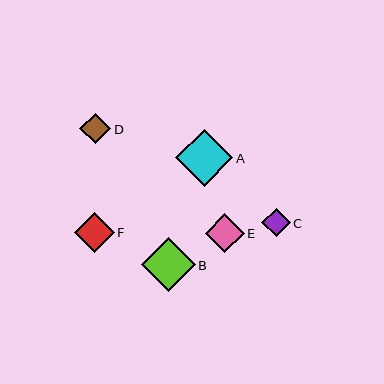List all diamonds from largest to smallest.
From largest to smallest: A, B, F, E, D, C.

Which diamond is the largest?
Diamond A is the largest with a size of approximately 57 pixels.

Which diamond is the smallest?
Diamond C is the smallest with a size of approximately 28 pixels.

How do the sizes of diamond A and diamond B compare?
Diamond A and diamond B are approximately the same size.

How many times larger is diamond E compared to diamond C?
Diamond E is approximately 1.4 times the size of diamond C.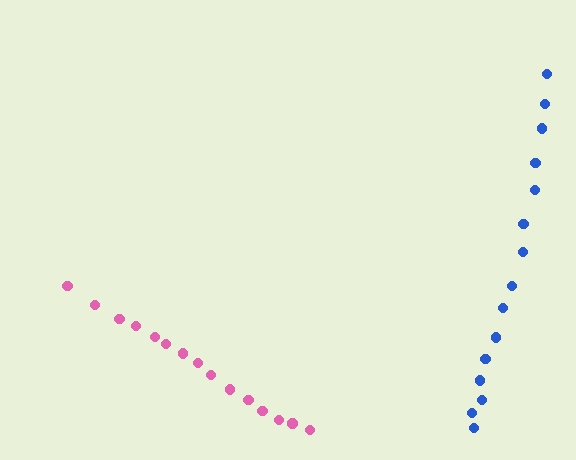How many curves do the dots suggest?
There are 2 distinct paths.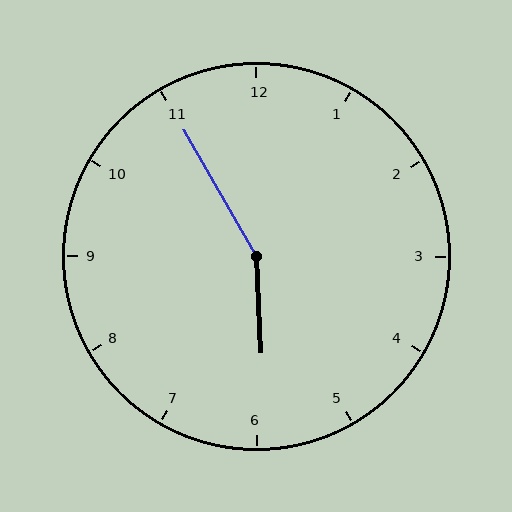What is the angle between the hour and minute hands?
Approximately 152 degrees.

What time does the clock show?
5:55.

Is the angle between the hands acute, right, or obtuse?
It is obtuse.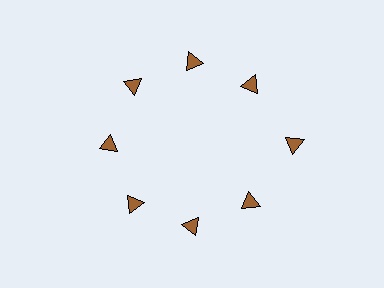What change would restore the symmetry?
The symmetry would be restored by moving it inward, back onto the ring so that all 8 triangles sit at equal angles and equal distance from the center.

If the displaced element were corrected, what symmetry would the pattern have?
It would have 8-fold rotational symmetry — the pattern would map onto itself every 45 degrees.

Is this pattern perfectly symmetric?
No. The 8 brown triangles are arranged in a ring, but one element near the 3 o'clock position is pushed outward from the center, breaking the 8-fold rotational symmetry.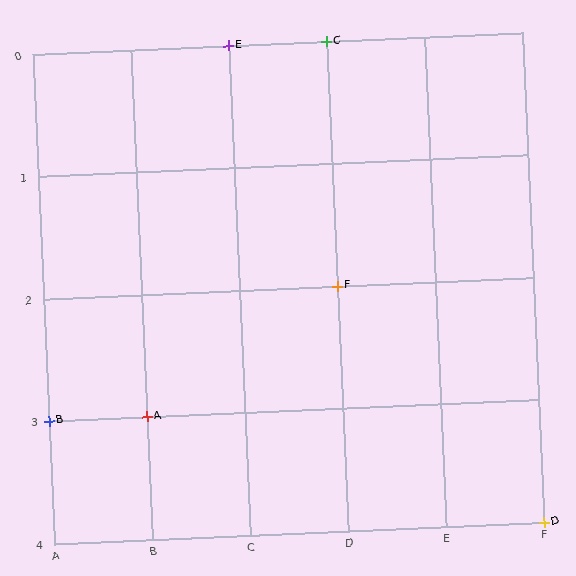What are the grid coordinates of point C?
Point C is at grid coordinates (D, 0).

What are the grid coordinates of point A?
Point A is at grid coordinates (B, 3).